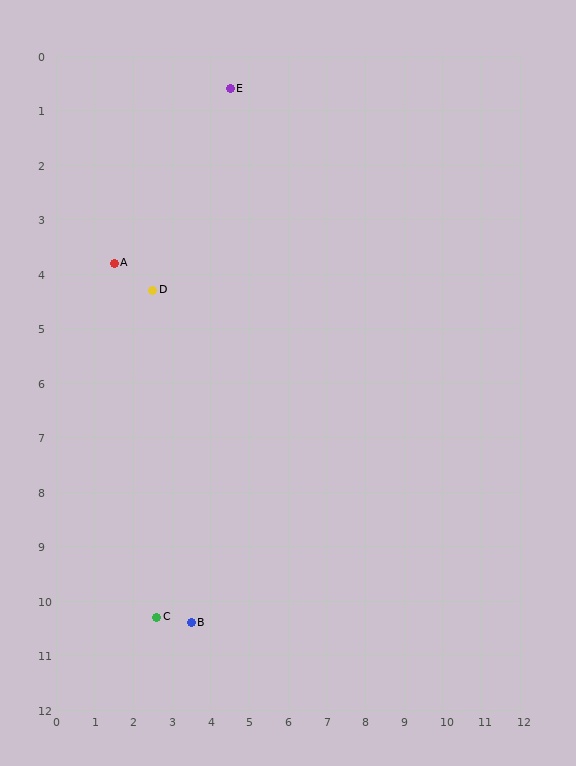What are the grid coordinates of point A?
Point A is at approximately (1.5, 3.8).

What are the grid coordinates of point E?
Point E is at approximately (4.5, 0.6).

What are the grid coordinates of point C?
Point C is at approximately (2.6, 10.3).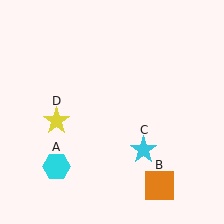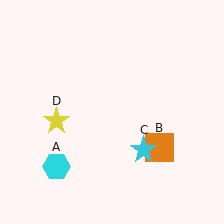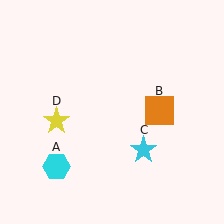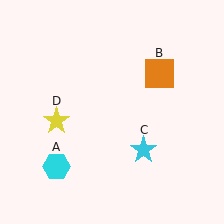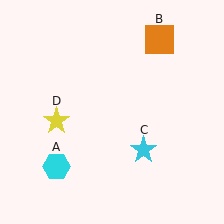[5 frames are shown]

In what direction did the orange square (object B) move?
The orange square (object B) moved up.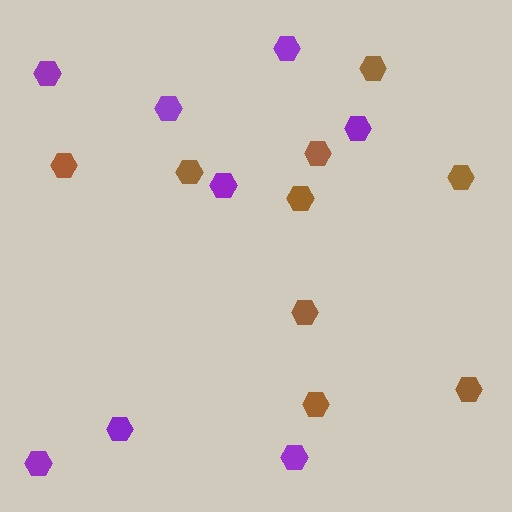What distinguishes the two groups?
There are 2 groups: one group of purple hexagons (8) and one group of brown hexagons (9).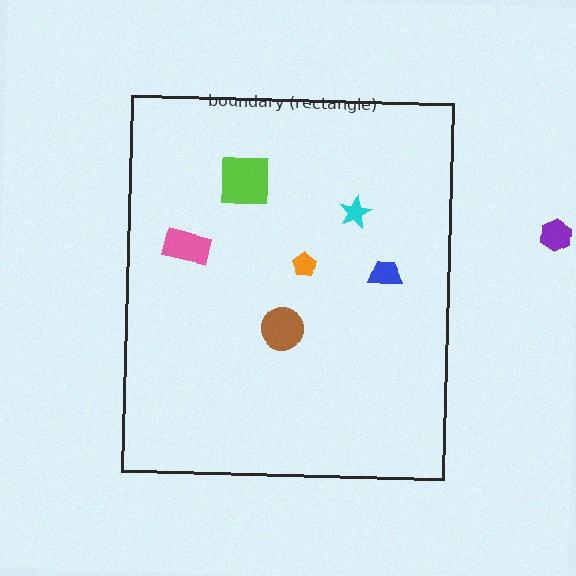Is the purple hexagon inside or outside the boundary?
Outside.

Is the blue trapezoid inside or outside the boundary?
Inside.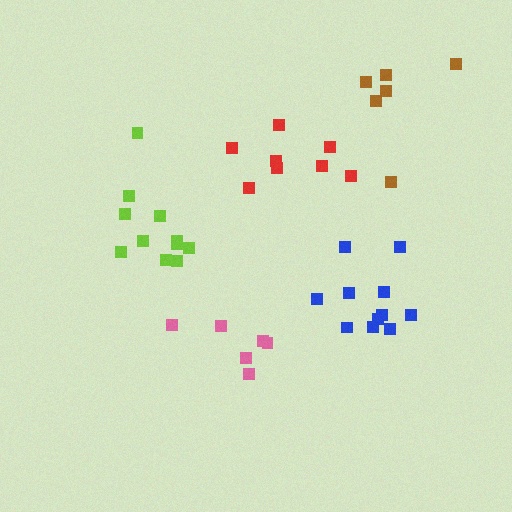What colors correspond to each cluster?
The clusters are colored: red, pink, lime, blue, brown.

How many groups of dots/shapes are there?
There are 5 groups.